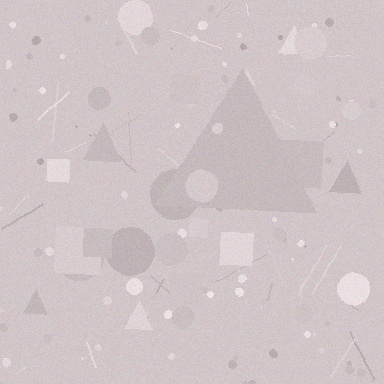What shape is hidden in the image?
A triangle is hidden in the image.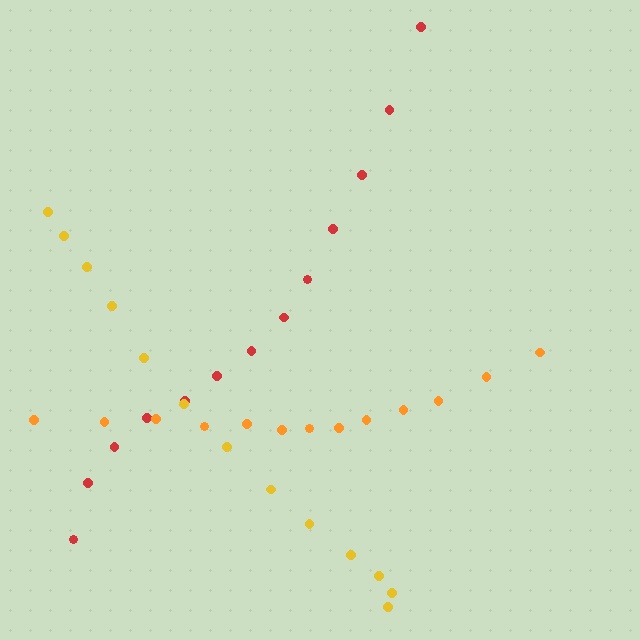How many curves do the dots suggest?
There are 3 distinct paths.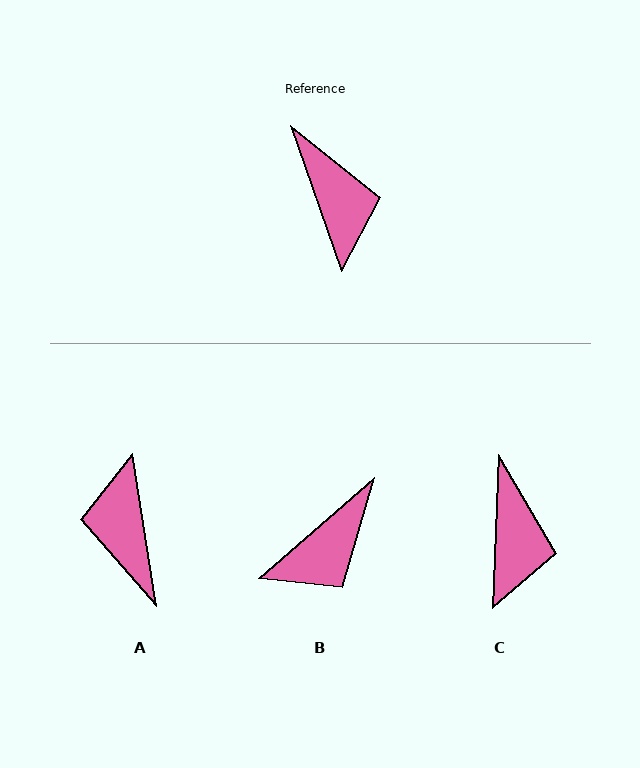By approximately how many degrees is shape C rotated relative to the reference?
Approximately 21 degrees clockwise.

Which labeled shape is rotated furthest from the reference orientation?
A, about 170 degrees away.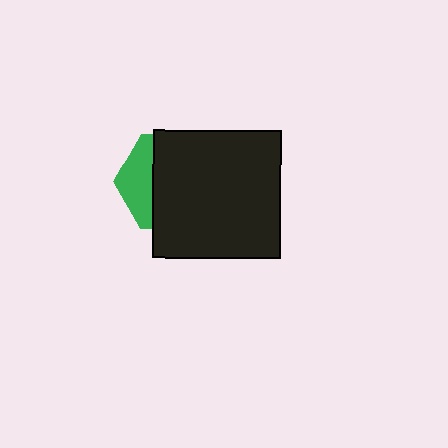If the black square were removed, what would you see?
You would see the complete green hexagon.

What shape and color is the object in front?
The object in front is a black square.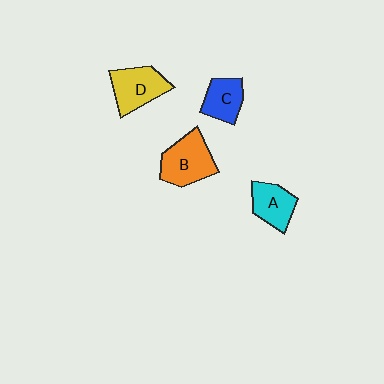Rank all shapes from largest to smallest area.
From largest to smallest: B (orange), D (yellow), A (cyan), C (blue).